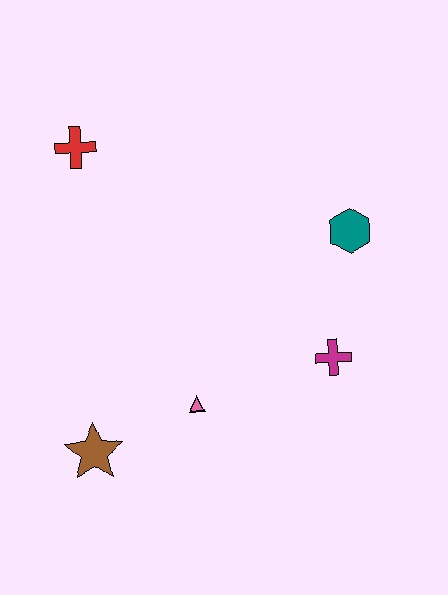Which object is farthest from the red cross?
The magenta cross is farthest from the red cross.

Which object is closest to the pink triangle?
The brown star is closest to the pink triangle.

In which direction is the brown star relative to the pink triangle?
The brown star is to the left of the pink triangle.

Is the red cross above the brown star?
Yes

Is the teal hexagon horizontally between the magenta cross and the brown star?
No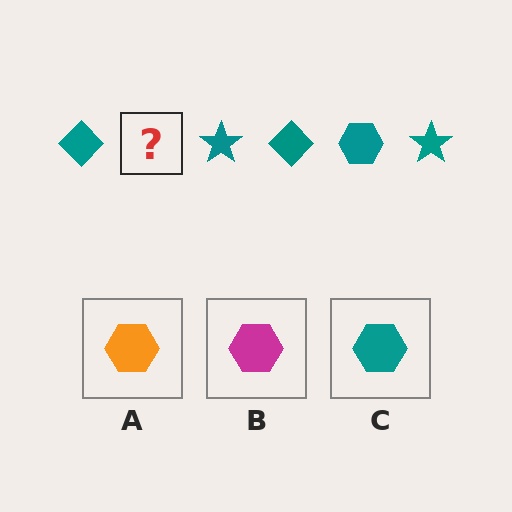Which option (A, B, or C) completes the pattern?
C.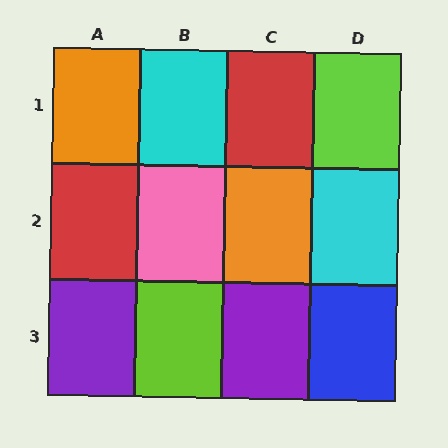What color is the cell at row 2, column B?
Pink.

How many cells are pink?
1 cell is pink.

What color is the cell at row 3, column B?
Lime.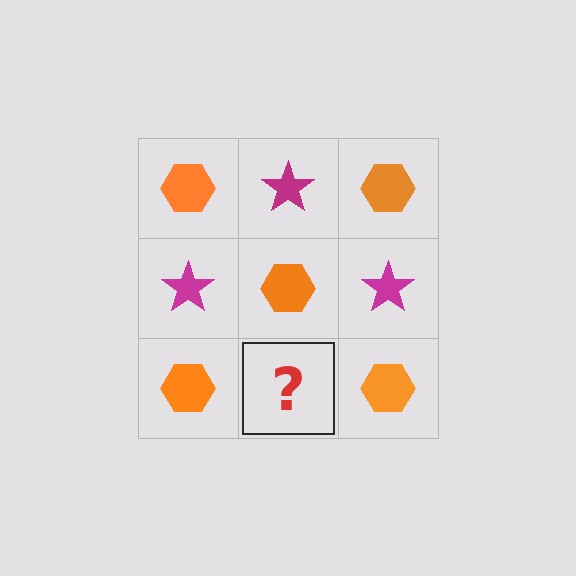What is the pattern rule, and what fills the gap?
The rule is that it alternates orange hexagon and magenta star in a checkerboard pattern. The gap should be filled with a magenta star.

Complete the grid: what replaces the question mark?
The question mark should be replaced with a magenta star.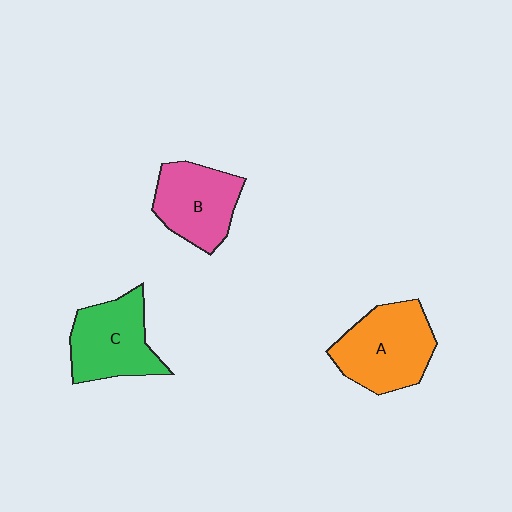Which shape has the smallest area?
Shape B (pink).